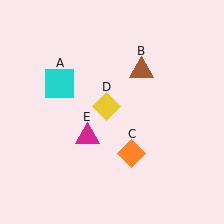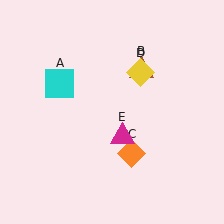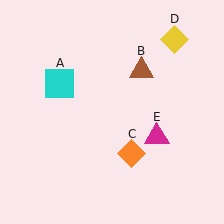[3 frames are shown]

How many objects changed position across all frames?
2 objects changed position: yellow diamond (object D), magenta triangle (object E).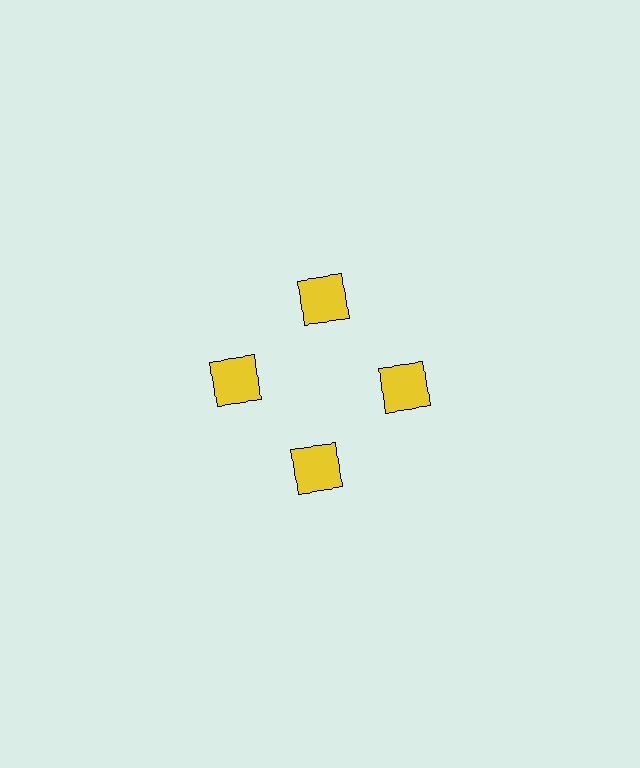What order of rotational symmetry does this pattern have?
This pattern has 4-fold rotational symmetry.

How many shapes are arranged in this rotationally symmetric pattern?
There are 4 shapes, arranged in 4 groups of 1.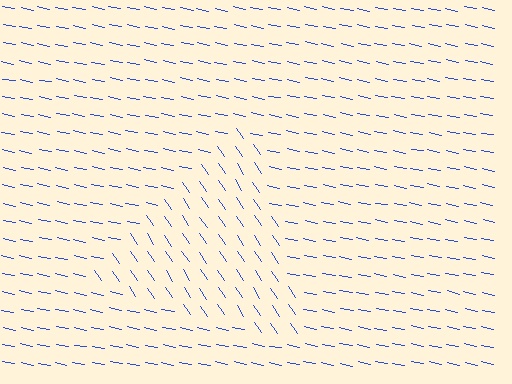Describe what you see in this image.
The image is filled with small blue line segments. A triangle region in the image has lines oriented differently from the surrounding lines, creating a visible texture boundary.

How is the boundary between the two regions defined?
The boundary is defined purely by a change in line orientation (approximately 45 degrees difference). All lines are the same color and thickness.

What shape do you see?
I see a triangle.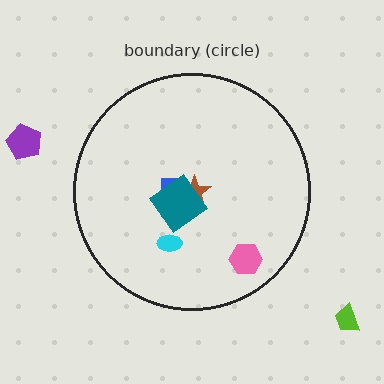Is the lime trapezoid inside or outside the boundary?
Outside.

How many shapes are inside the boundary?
5 inside, 2 outside.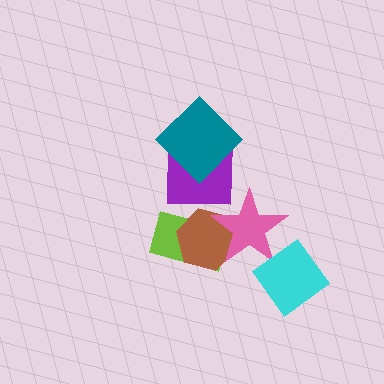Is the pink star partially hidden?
No, no other shape covers it.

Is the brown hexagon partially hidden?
Yes, it is partially covered by another shape.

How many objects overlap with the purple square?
4 objects overlap with the purple square.